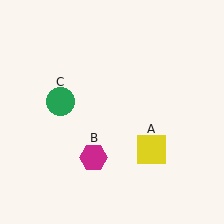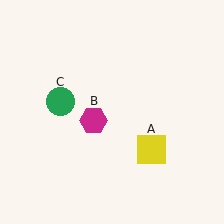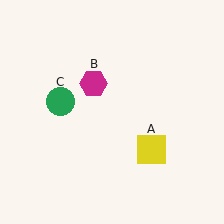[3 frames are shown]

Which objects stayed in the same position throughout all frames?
Yellow square (object A) and green circle (object C) remained stationary.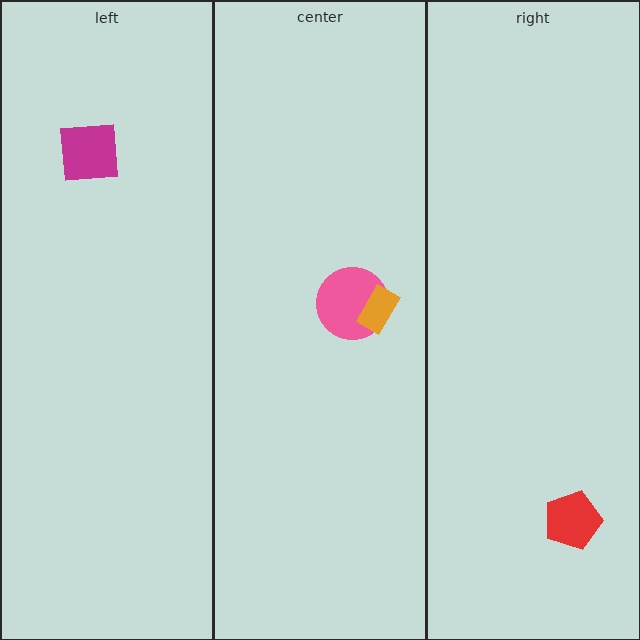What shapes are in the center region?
The pink circle, the orange rectangle.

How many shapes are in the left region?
1.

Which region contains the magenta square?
The left region.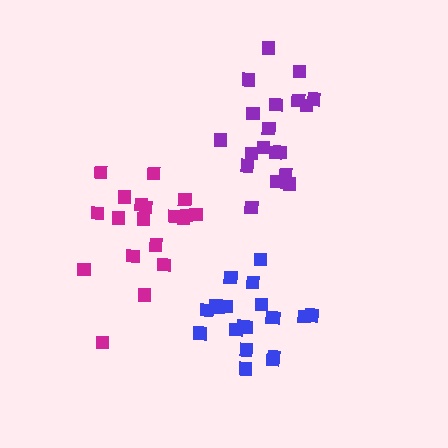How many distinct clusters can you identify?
There are 3 distinct clusters.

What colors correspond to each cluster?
The clusters are colored: magenta, blue, purple.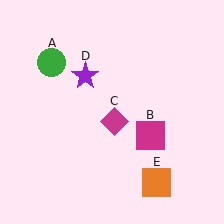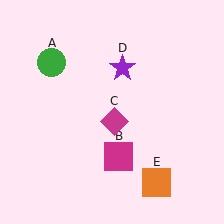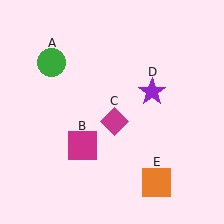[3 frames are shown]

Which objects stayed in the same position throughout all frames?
Green circle (object A) and magenta diamond (object C) and orange square (object E) remained stationary.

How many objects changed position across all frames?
2 objects changed position: magenta square (object B), purple star (object D).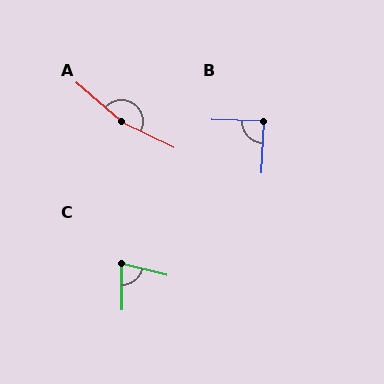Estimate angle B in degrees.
Approximately 89 degrees.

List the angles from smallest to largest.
C (76°), B (89°), A (165°).